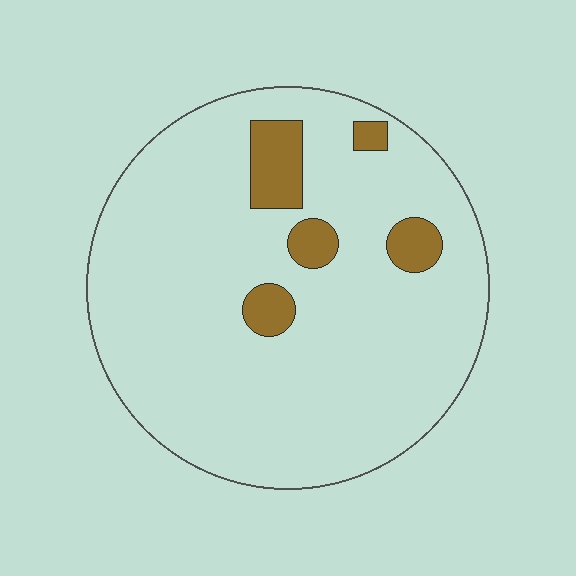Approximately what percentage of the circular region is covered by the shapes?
Approximately 10%.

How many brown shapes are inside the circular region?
5.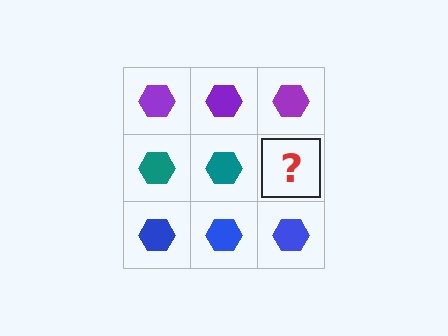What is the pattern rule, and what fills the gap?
The rule is that each row has a consistent color. The gap should be filled with a teal hexagon.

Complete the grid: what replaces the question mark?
The question mark should be replaced with a teal hexagon.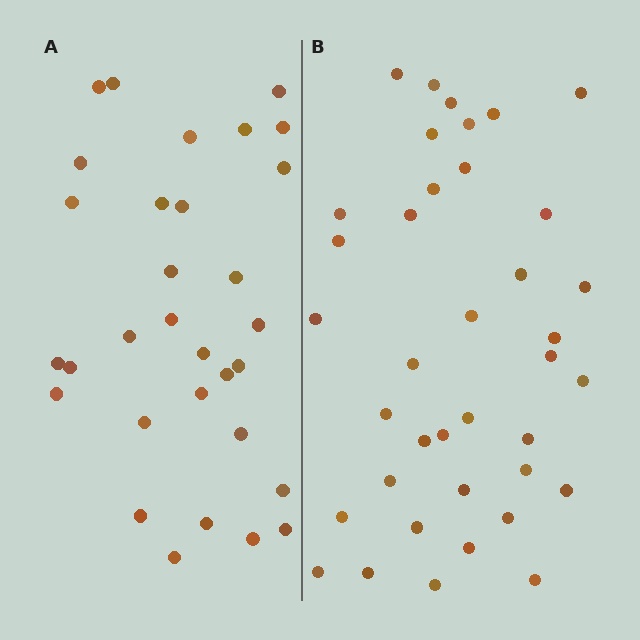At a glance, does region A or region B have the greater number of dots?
Region B (the right region) has more dots.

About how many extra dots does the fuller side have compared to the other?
Region B has roughly 8 or so more dots than region A.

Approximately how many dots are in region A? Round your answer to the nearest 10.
About 30 dots. (The exact count is 31, which rounds to 30.)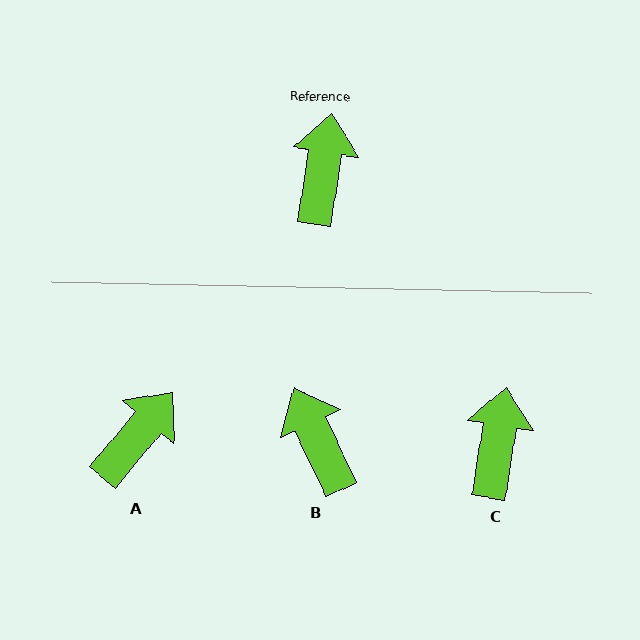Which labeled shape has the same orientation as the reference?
C.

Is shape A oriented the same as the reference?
No, it is off by about 30 degrees.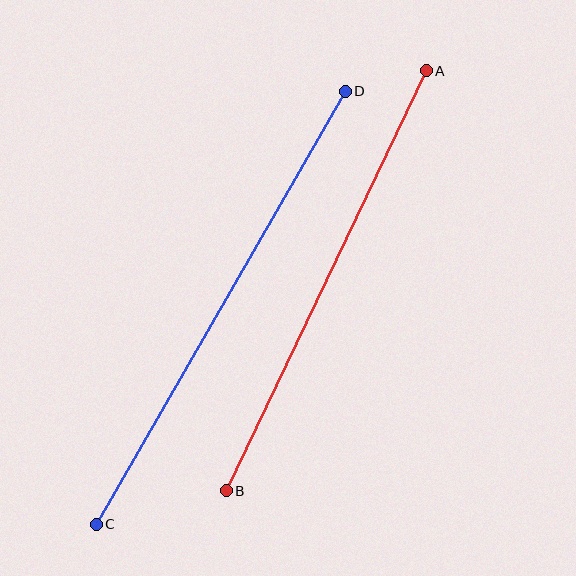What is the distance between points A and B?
The distance is approximately 465 pixels.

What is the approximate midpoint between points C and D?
The midpoint is at approximately (221, 308) pixels.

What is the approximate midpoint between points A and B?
The midpoint is at approximately (326, 281) pixels.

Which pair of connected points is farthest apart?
Points C and D are farthest apart.